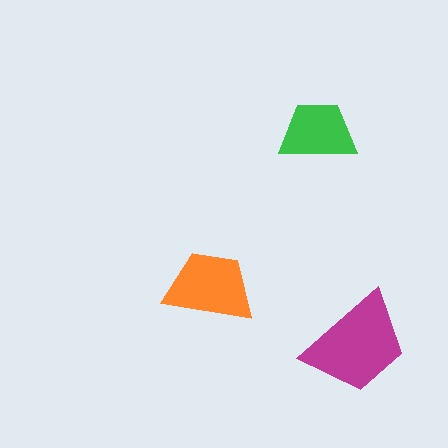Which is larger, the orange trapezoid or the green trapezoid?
The orange one.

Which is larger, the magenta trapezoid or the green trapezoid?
The magenta one.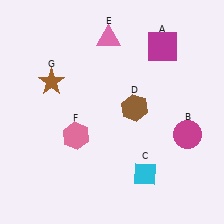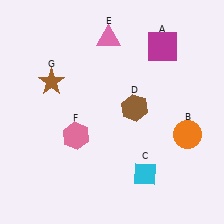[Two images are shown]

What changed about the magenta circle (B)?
In Image 1, B is magenta. In Image 2, it changed to orange.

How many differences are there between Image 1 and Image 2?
There is 1 difference between the two images.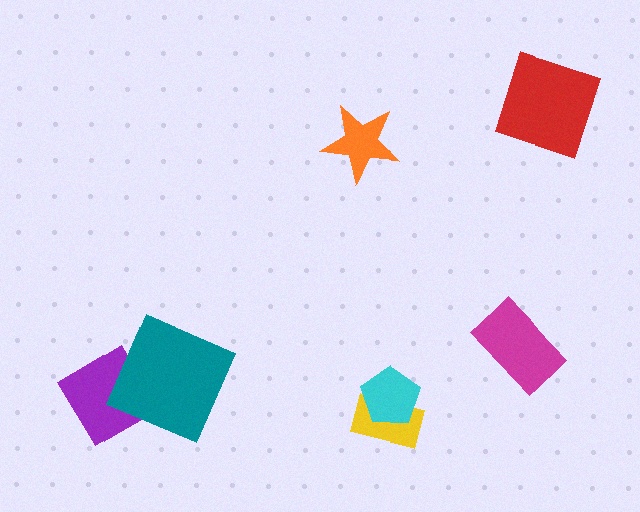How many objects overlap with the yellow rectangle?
1 object overlaps with the yellow rectangle.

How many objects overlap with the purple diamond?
1 object overlaps with the purple diamond.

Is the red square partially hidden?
No, no other shape covers it.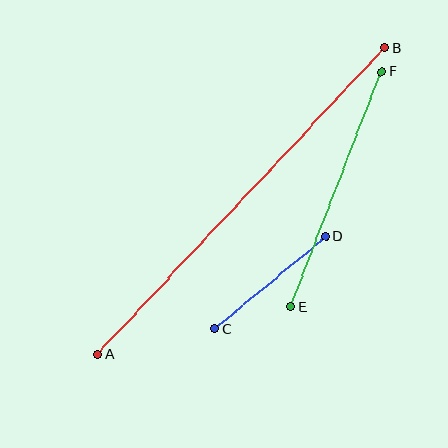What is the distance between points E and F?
The distance is approximately 252 pixels.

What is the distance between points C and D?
The distance is approximately 145 pixels.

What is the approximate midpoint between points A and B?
The midpoint is at approximately (241, 201) pixels.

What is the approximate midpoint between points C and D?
The midpoint is at approximately (270, 283) pixels.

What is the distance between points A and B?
The distance is approximately 420 pixels.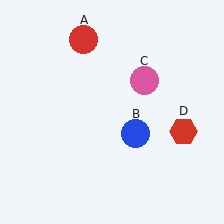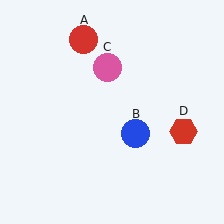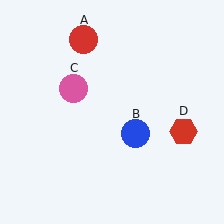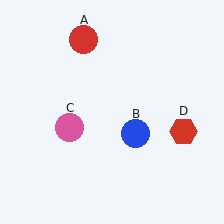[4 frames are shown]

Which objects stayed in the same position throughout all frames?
Red circle (object A) and blue circle (object B) and red hexagon (object D) remained stationary.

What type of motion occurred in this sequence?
The pink circle (object C) rotated counterclockwise around the center of the scene.